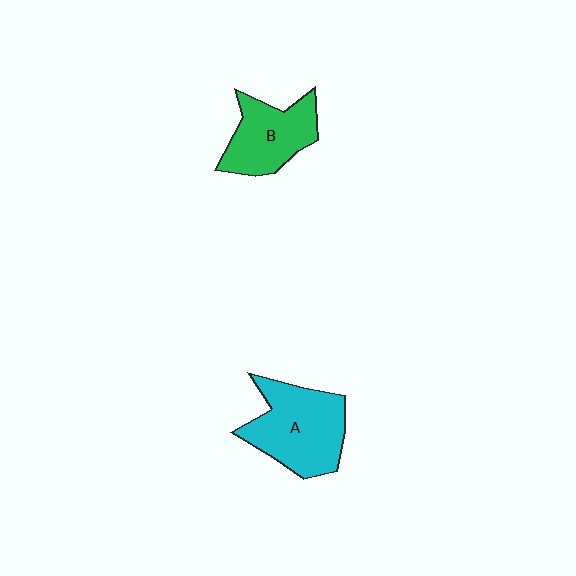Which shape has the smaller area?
Shape B (green).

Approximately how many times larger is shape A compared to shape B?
Approximately 1.3 times.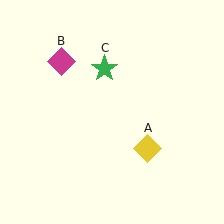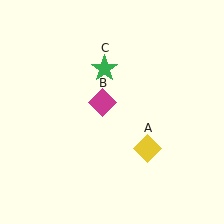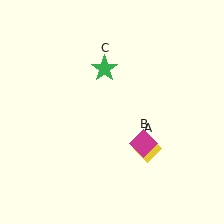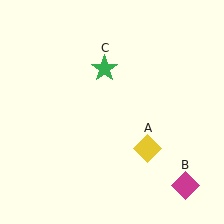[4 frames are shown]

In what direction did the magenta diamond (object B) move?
The magenta diamond (object B) moved down and to the right.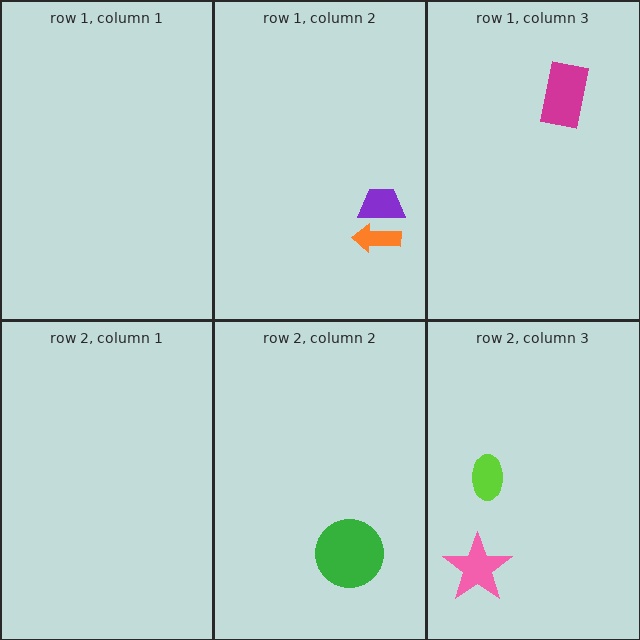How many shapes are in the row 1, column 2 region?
2.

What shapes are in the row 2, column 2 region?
The green circle.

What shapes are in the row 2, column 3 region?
The lime ellipse, the pink star.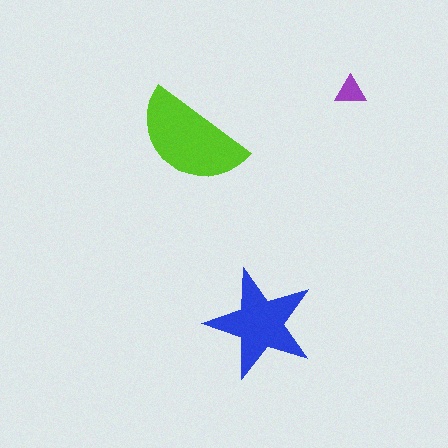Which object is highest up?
The purple triangle is topmost.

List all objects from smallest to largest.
The purple triangle, the blue star, the lime semicircle.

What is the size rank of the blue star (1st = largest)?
2nd.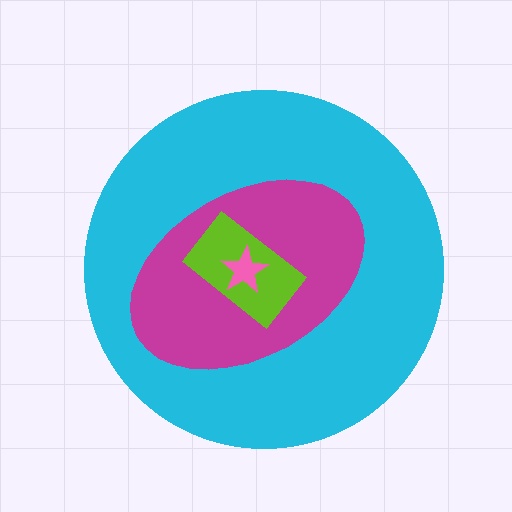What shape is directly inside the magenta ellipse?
The lime rectangle.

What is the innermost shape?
The pink star.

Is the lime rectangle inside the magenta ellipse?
Yes.